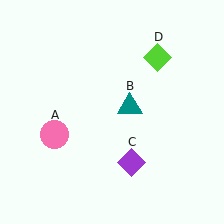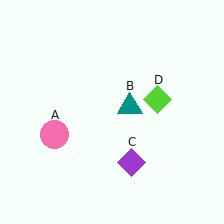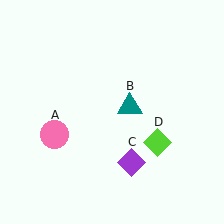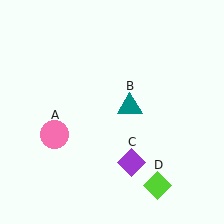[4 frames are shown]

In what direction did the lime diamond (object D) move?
The lime diamond (object D) moved down.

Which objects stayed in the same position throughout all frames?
Pink circle (object A) and teal triangle (object B) and purple diamond (object C) remained stationary.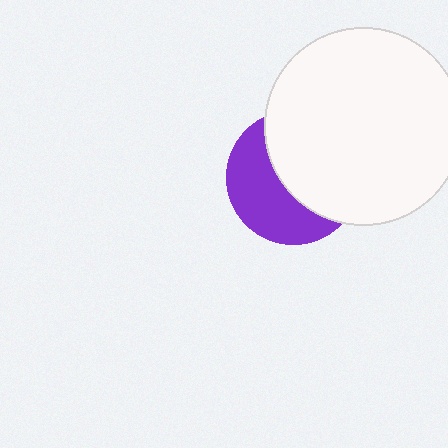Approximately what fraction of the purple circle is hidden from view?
Roughly 54% of the purple circle is hidden behind the white circle.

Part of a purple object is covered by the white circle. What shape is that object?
It is a circle.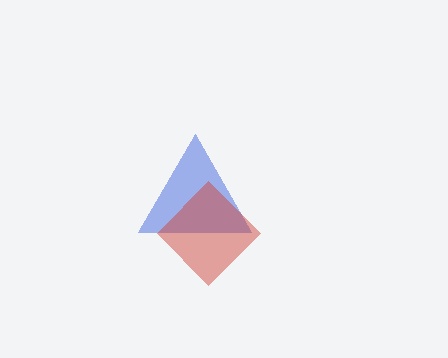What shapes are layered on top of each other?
The layered shapes are: a blue triangle, a red diamond.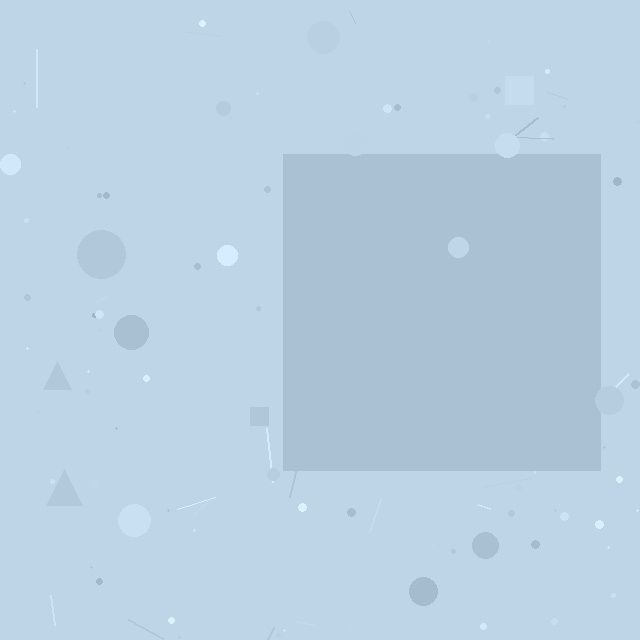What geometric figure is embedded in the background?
A square is embedded in the background.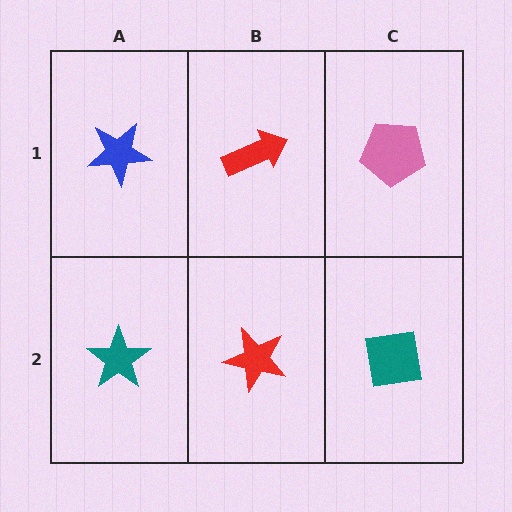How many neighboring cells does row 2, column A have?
2.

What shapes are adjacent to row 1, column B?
A red star (row 2, column B), a blue star (row 1, column A), a pink pentagon (row 1, column C).